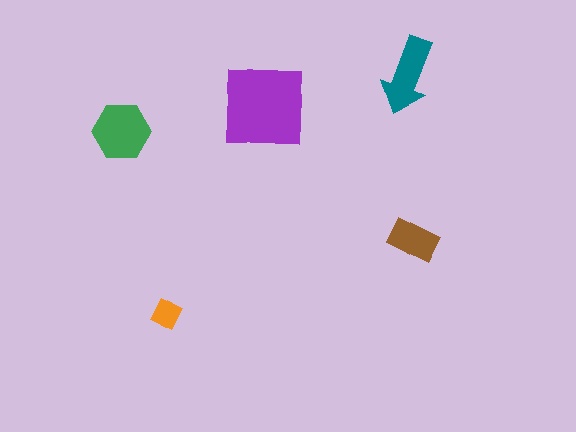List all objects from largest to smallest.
The purple square, the green hexagon, the teal arrow, the brown rectangle, the orange diamond.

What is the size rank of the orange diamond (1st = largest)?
5th.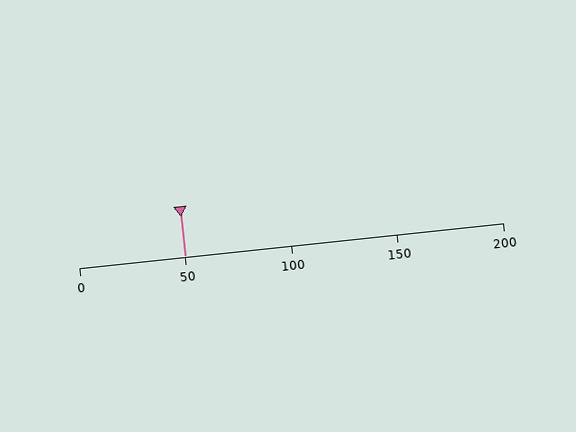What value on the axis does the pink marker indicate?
The marker indicates approximately 50.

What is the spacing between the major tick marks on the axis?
The major ticks are spaced 50 apart.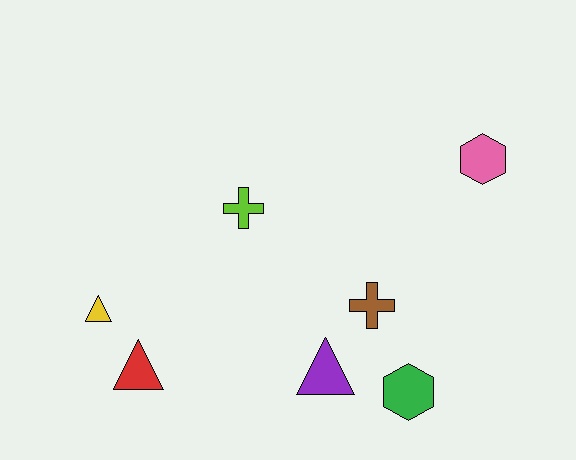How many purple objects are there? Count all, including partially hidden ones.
There is 1 purple object.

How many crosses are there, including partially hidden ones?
There are 2 crosses.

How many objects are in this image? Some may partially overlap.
There are 7 objects.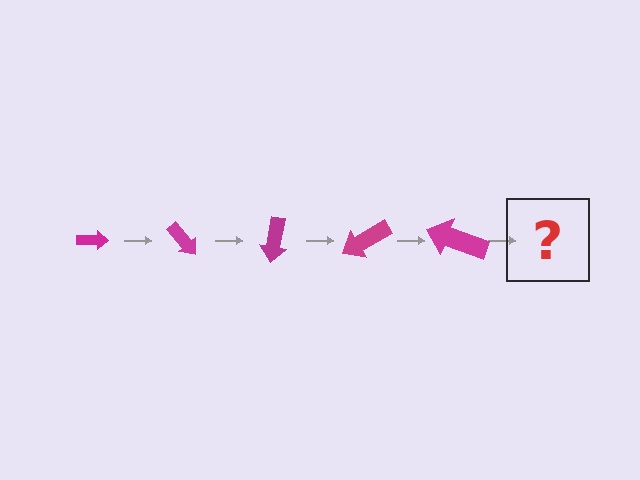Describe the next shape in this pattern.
It should be an arrow, larger than the previous one and rotated 250 degrees from the start.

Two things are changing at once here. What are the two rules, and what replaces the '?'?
The two rules are that the arrow grows larger each step and it rotates 50 degrees each step. The '?' should be an arrow, larger than the previous one and rotated 250 degrees from the start.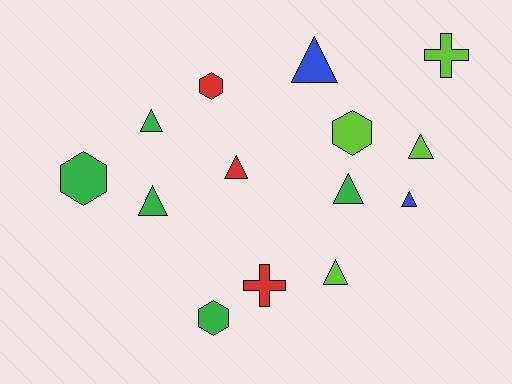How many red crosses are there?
There is 1 red cross.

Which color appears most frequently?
Green, with 5 objects.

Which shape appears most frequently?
Triangle, with 8 objects.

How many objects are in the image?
There are 14 objects.